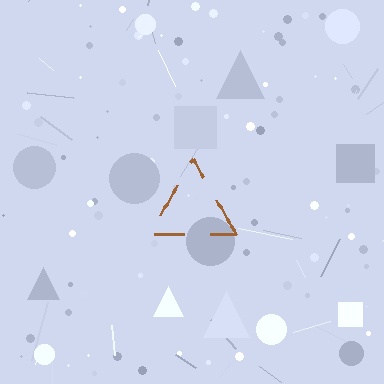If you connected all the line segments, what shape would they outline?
They would outline a triangle.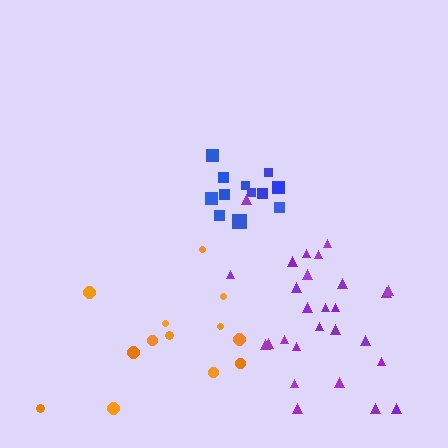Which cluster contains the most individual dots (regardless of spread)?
Purple (27).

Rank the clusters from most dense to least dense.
blue, purple, orange.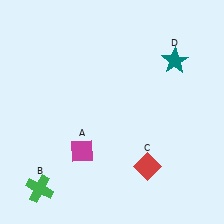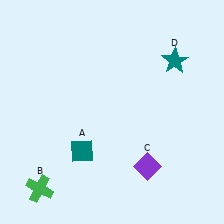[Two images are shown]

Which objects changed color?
A changed from magenta to teal. C changed from red to purple.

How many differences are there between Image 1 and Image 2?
There are 2 differences between the two images.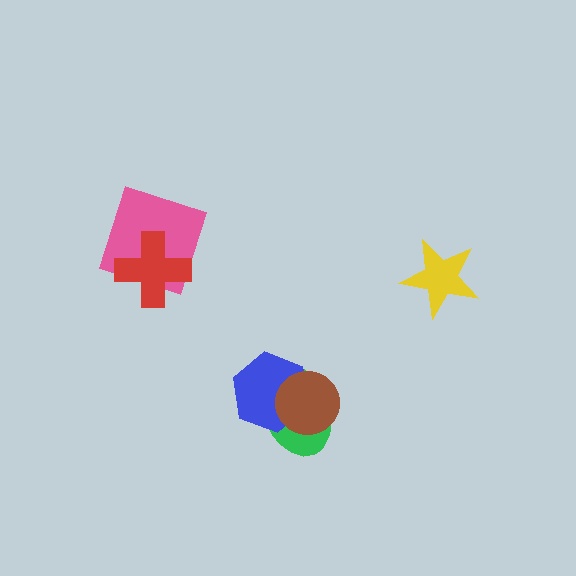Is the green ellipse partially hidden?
Yes, it is partially covered by another shape.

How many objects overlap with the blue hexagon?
2 objects overlap with the blue hexagon.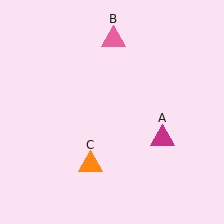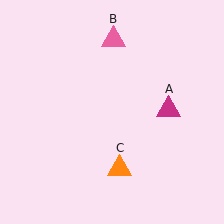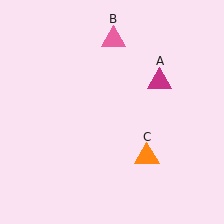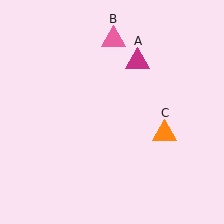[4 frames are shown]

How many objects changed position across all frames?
2 objects changed position: magenta triangle (object A), orange triangle (object C).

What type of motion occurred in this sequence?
The magenta triangle (object A), orange triangle (object C) rotated counterclockwise around the center of the scene.